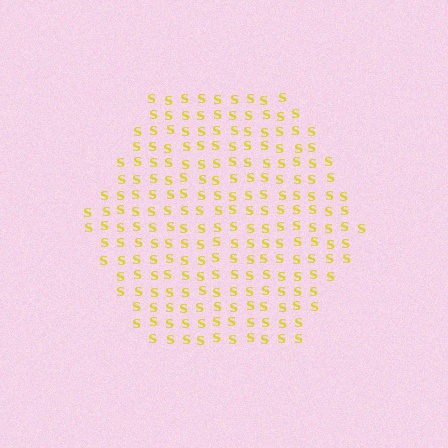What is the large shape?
The large shape is a hexagon.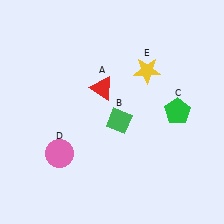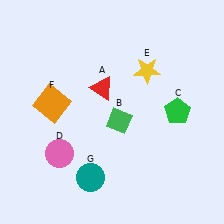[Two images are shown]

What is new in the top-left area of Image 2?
An orange square (F) was added in the top-left area of Image 2.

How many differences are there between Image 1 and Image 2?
There are 2 differences between the two images.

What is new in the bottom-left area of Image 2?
A teal circle (G) was added in the bottom-left area of Image 2.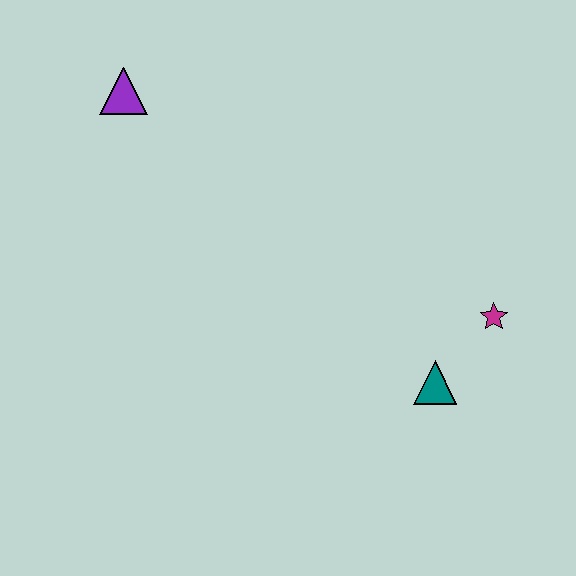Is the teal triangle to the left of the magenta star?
Yes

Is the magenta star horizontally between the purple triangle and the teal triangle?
No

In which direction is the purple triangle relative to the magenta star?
The purple triangle is to the left of the magenta star.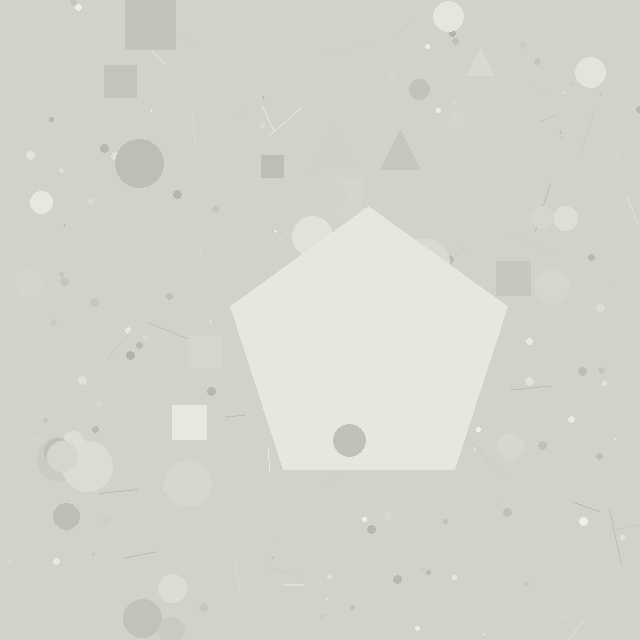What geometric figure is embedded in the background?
A pentagon is embedded in the background.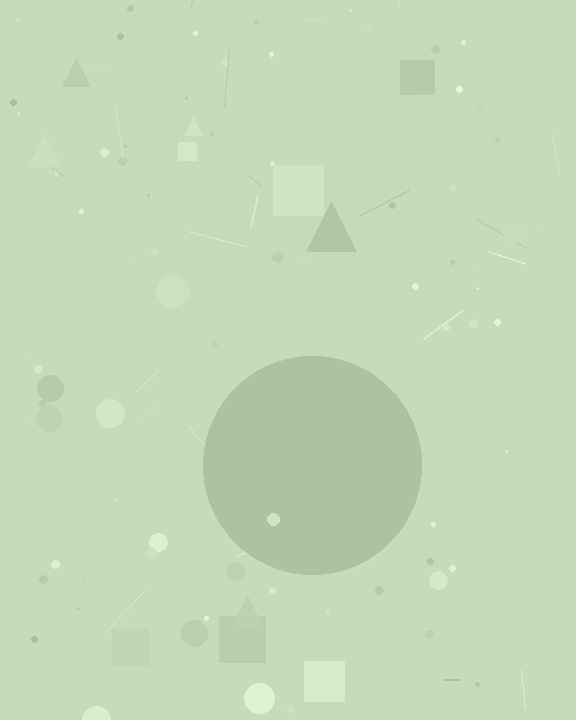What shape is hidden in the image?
A circle is hidden in the image.